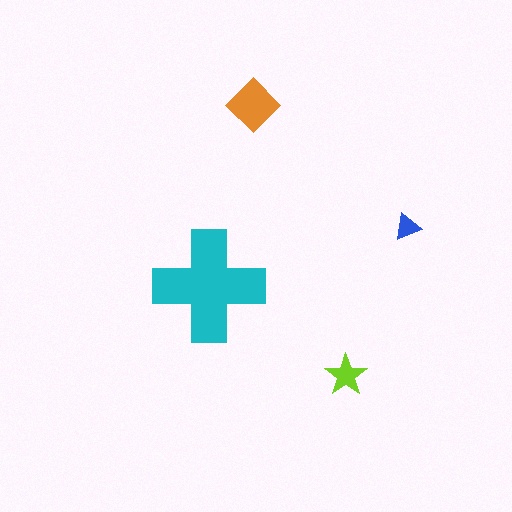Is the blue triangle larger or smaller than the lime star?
Smaller.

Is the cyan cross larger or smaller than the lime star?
Larger.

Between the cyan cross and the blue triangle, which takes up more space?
The cyan cross.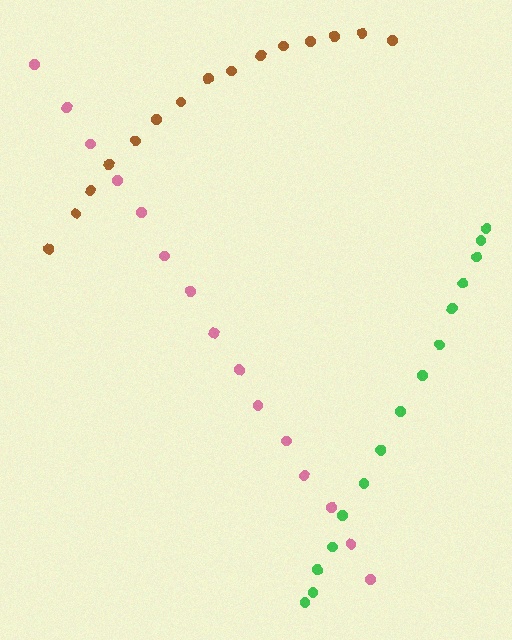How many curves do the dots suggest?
There are 3 distinct paths.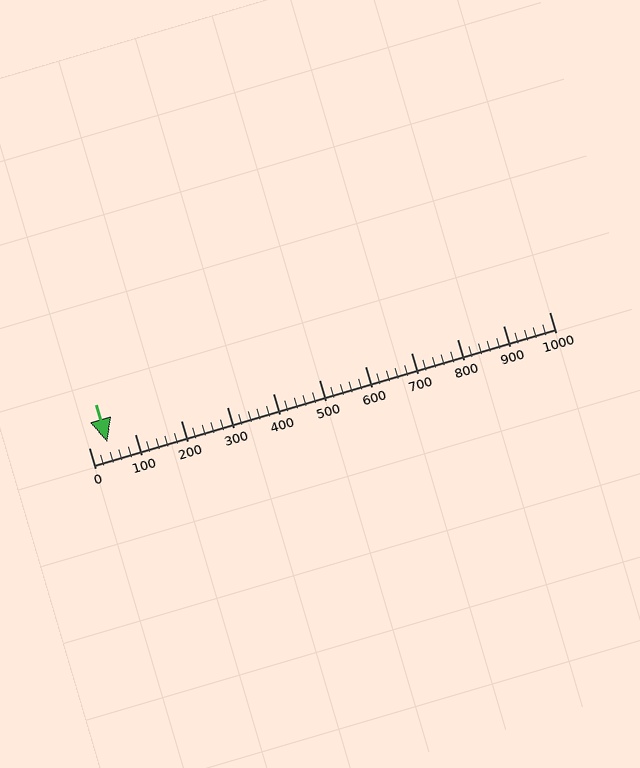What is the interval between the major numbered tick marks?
The major tick marks are spaced 100 units apart.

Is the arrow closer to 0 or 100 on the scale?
The arrow is closer to 0.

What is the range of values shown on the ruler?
The ruler shows values from 0 to 1000.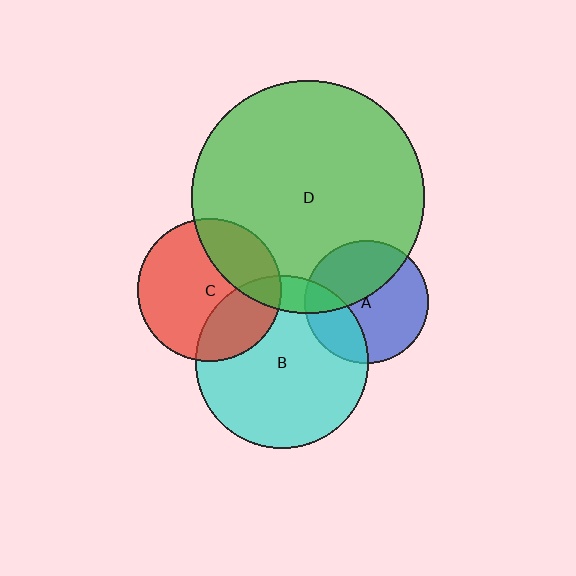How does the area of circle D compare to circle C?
Approximately 2.6 times.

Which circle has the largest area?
Circle D (green).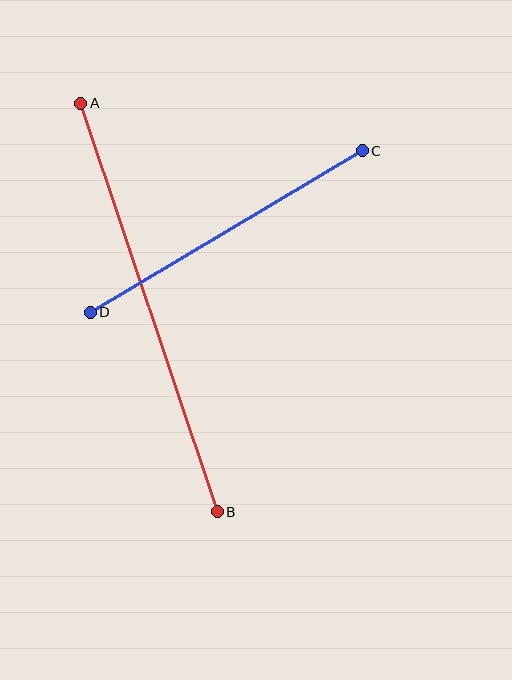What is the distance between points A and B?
The distance is approximately 431 pixels.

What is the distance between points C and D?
The distance is approximately 316 pixels.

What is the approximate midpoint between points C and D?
The midpoint is at approximately (226, 231) pixels.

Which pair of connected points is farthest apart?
Points A and B are farthest apart.